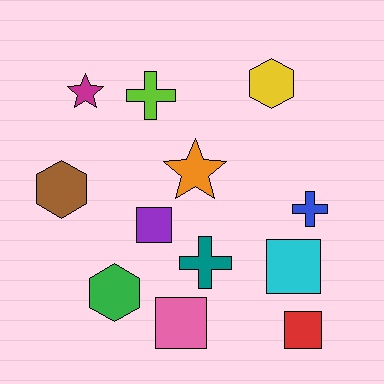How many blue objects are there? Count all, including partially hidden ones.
There is 1 blue object.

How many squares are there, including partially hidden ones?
There are 4 squares.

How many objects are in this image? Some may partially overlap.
There are 12 objects.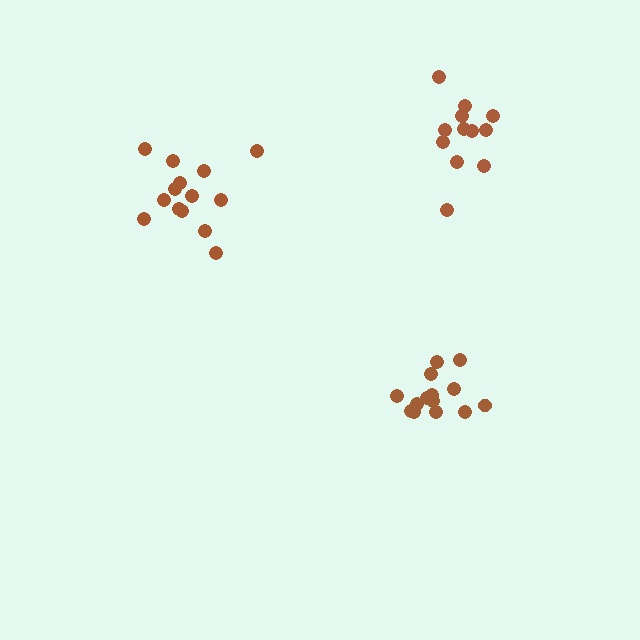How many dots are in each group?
Group 1: 14 dots, Group 2: 12 dots, Group 3: 14 dots (40 total).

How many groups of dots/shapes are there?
There are 3 groups.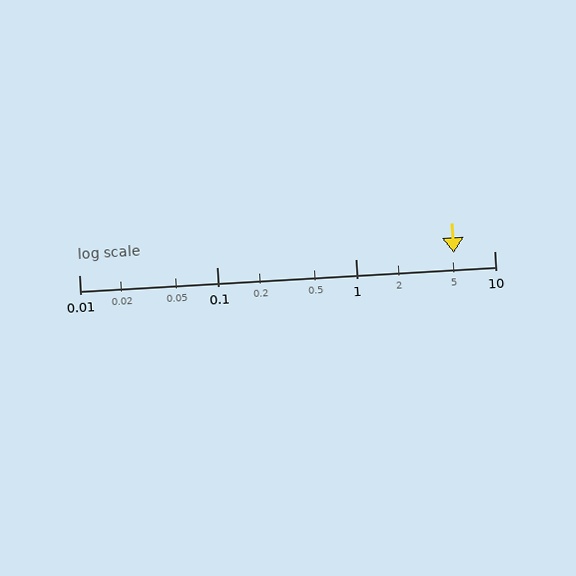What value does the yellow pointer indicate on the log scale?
The pointer indicates approximately 5.1.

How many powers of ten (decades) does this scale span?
The scale spans 3 decades, from 0.01 to 10.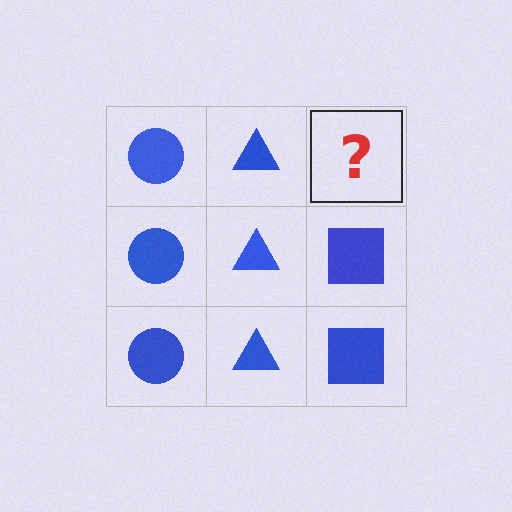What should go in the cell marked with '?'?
The missing cell should contain a blue square.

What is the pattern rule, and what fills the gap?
The rule is that each column has a consistent shape. The gap should be filled with a blue square.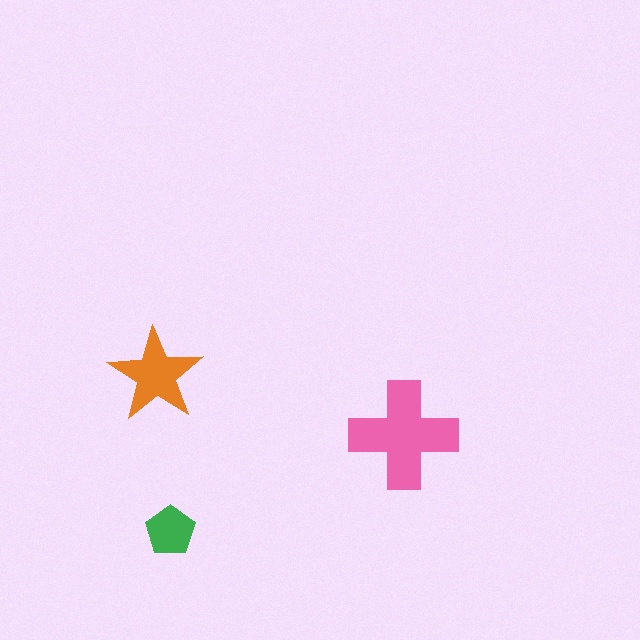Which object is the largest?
The pink cross.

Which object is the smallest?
The green pentagon.